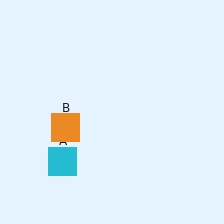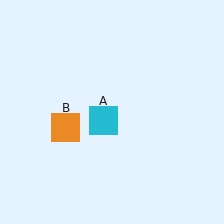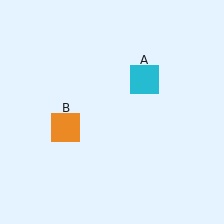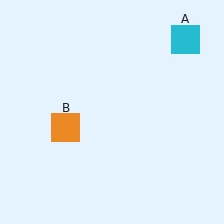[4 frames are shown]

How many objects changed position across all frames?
1 object changed position: cyan square (object A).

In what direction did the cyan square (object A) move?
The cyan square (object A) moved up and to the right.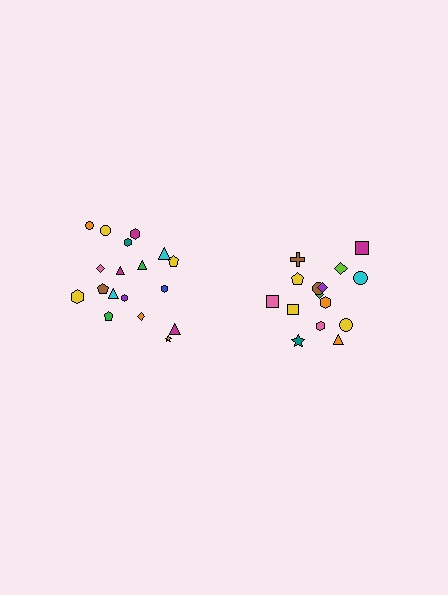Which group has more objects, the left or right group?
The left group.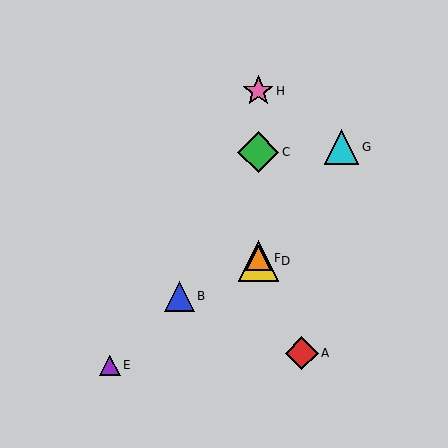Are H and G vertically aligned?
No, H is at x≈258 and G is at x≈341.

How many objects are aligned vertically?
4 objects (C, D, F, H) are aligned vertically.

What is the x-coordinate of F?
Object F is at x≈258.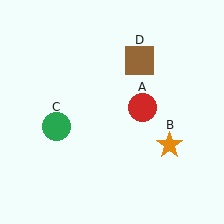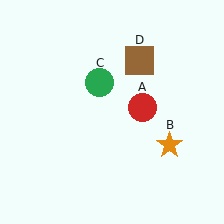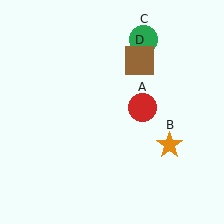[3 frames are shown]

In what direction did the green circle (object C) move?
The green circle (object C) moved up and to the right.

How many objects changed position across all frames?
1 object changed position: green circle (object C).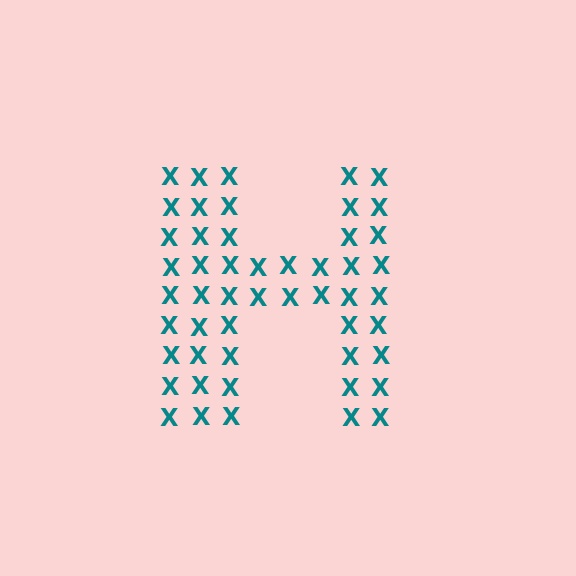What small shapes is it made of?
It is made of small letter X's.